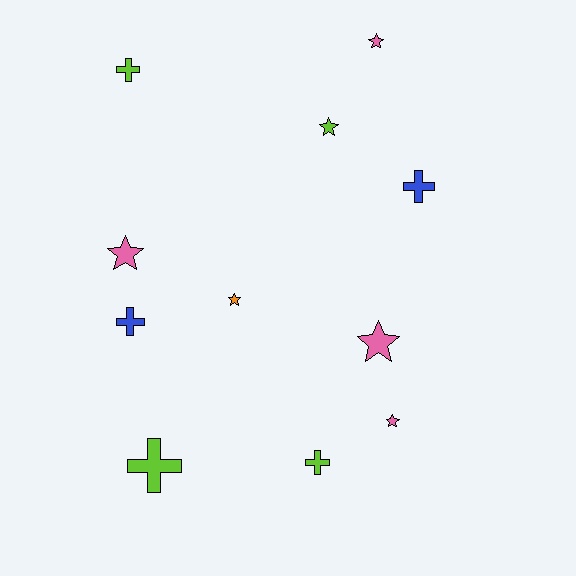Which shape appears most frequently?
Star, with 6 objects.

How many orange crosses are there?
There are no orange crosses.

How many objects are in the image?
There are 11 objects.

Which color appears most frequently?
Lime, with 4 objects.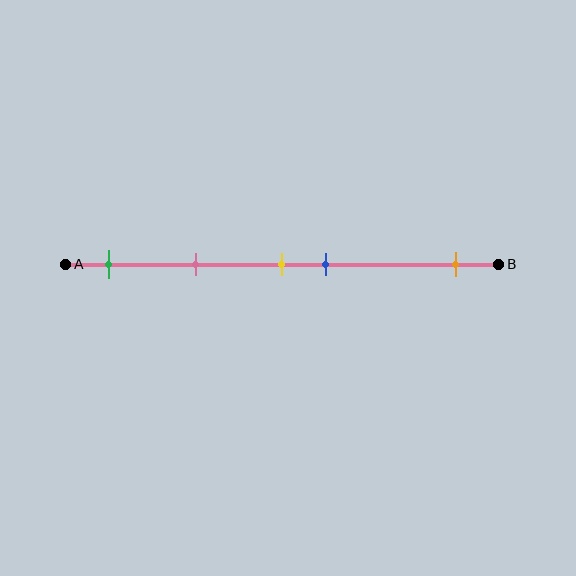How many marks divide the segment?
There are 5 marks dividing the segment.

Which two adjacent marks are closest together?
The yellow and blue marks are the closest adjacent pair.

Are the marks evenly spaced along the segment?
No, the marks are not evenly spaced.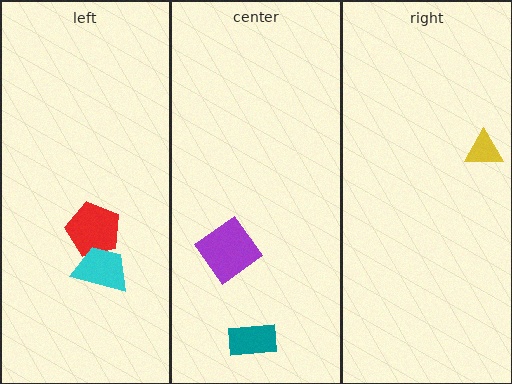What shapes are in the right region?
The yellow triangle.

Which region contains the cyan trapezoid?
The left region.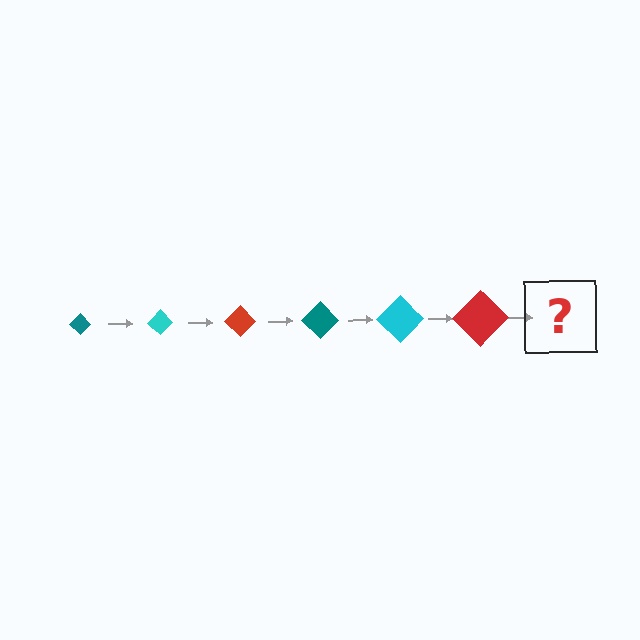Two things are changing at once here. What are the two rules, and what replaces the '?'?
The two rules are that the diamond grows larger each step and the color cycles through teal, cyan, and red. The '?' should be a teal diamond, larger than the previous one.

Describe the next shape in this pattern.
It should be a teal diamond, larger than the previous one.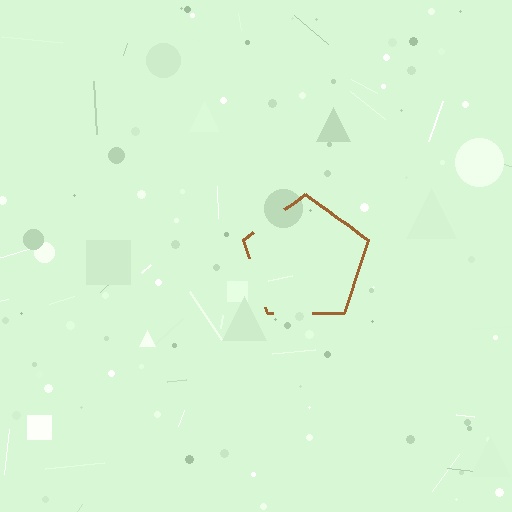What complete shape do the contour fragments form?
The contour fragments form a pentagon.